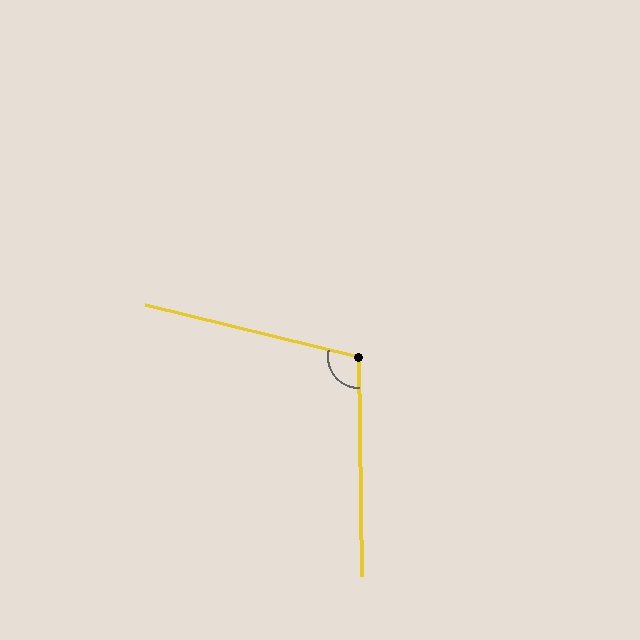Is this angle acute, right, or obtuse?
It is obtuse.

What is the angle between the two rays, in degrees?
Approximately 104 degrees.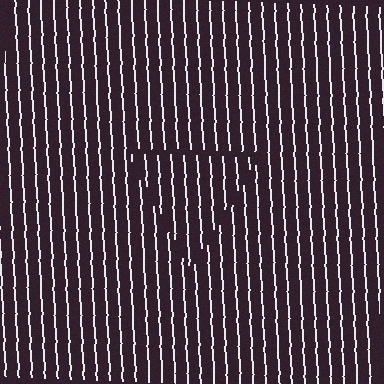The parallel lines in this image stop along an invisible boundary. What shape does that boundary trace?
An illusory triangle. The interior of the shape contains the same grating, shifted by half a period — the contour is defined by the phase discontinuity where line-ends from the inner and outer gratings abut.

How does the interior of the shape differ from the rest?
The interior of the shape contains the same grating, shifted by half a period — the contour is defined by the phase discontinuity where line-ends from the inner and outer gratings abut.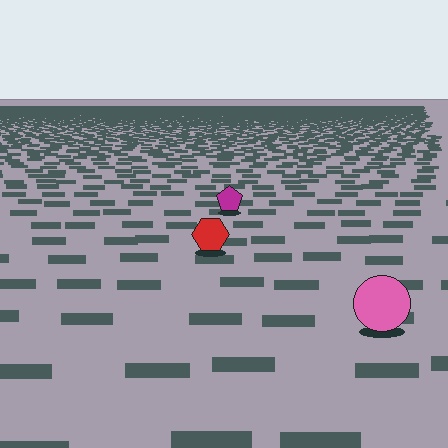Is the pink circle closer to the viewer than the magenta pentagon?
Yes. The pink circle is closer — you can tell from the texture gradient: the ground texture is coarser near it.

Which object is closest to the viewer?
The pink circle is closest. The texture marks near it are larger and more spread out.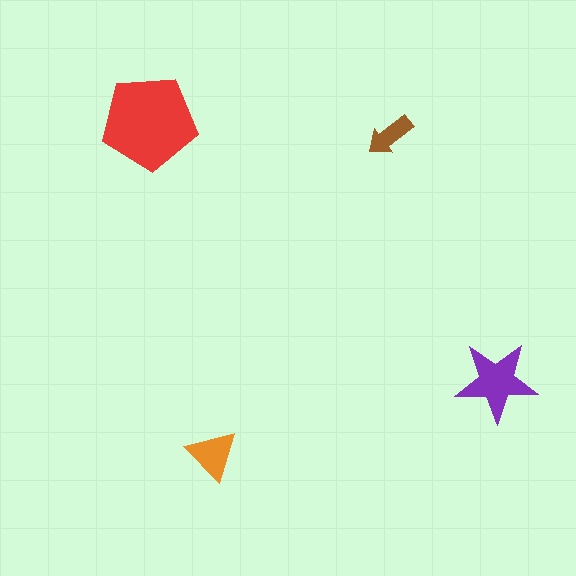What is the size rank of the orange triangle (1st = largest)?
3rd.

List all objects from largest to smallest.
The red pentagon, the purple star, the orange triangle, the brown arrow.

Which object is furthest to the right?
The purple star is rightmost.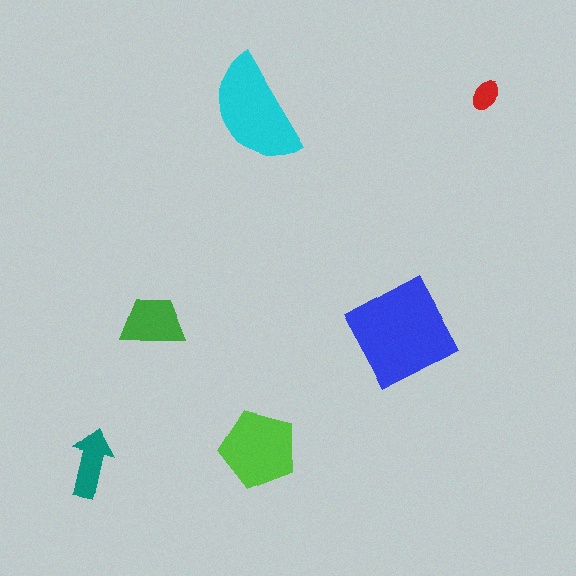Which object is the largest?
The blue diamond.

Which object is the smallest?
The red ellipse.